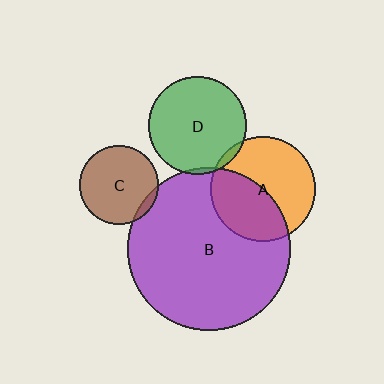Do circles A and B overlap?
Yes.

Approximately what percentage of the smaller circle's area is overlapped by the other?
Approximately 45%.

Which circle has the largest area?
Circle B (purple).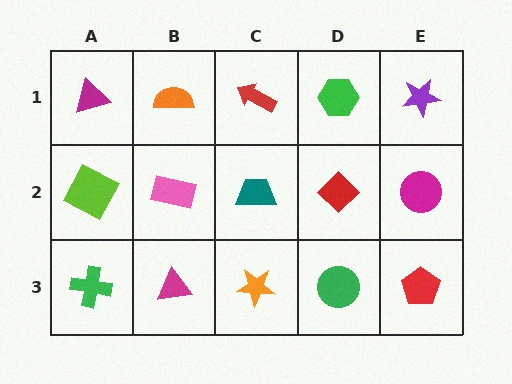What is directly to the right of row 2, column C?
A red diamond.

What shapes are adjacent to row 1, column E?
A magenta circle (row 2, column E), a green hexagon (row 1, column D).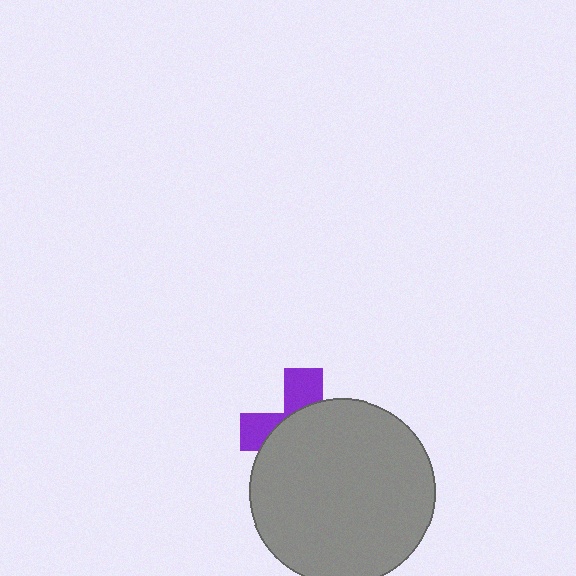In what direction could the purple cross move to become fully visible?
The purple cross could move up. That would shift it out from behind the gray circle entirely.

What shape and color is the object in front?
The object in front is a gray circle.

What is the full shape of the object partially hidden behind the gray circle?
The partially hidden object is a purple cross.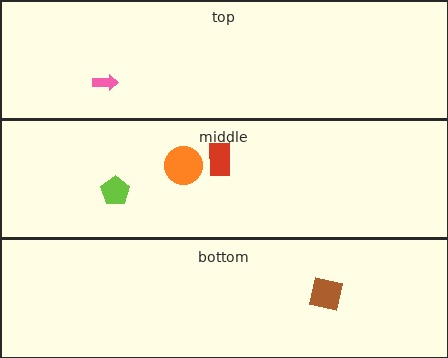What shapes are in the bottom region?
The brown square.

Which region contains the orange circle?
The middle region.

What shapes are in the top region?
The pink arrow.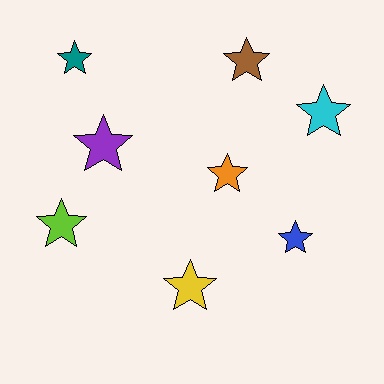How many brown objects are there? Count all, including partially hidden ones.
There is 1 brown object.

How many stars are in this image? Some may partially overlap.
There are 8 stars.